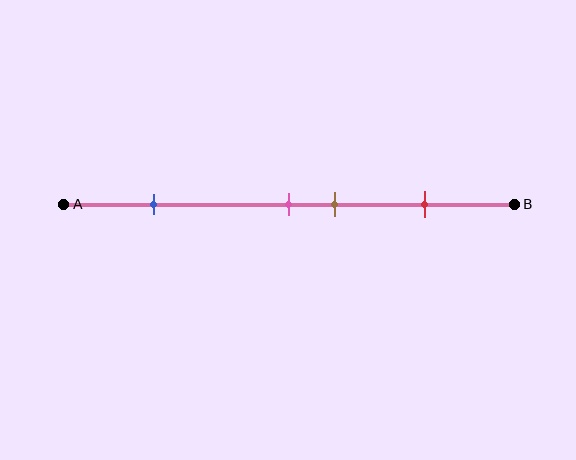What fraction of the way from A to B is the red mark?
The red mark is approximately 80% (0.8) of the way from A to B.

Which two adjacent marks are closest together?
The pink and brown marks are the closest adjacent pair.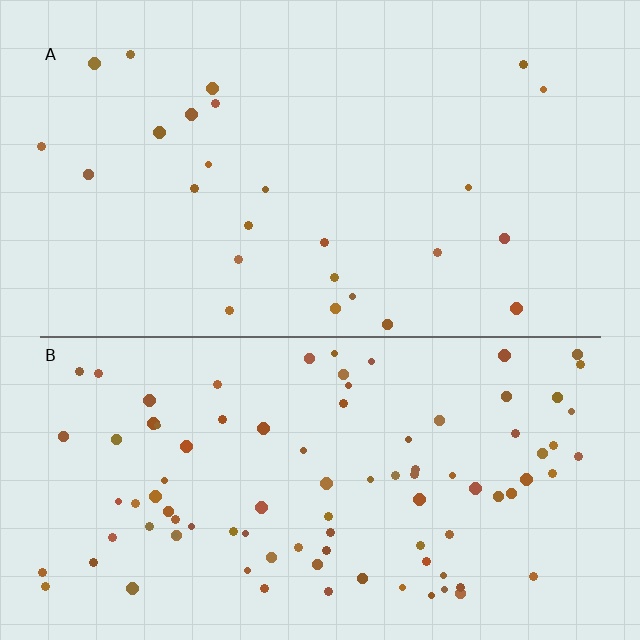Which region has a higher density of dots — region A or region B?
B (the bottom).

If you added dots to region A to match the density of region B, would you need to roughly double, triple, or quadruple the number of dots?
Approximately quadruple.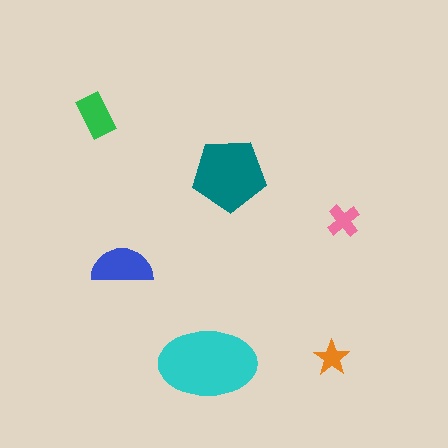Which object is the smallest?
The orange star.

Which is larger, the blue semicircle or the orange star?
The blue semicircle.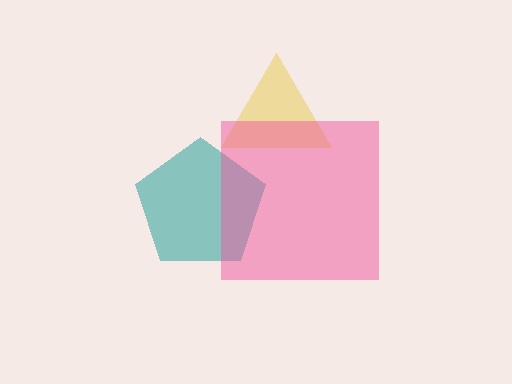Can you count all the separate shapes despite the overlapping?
Yes, there are 3 separate shapes.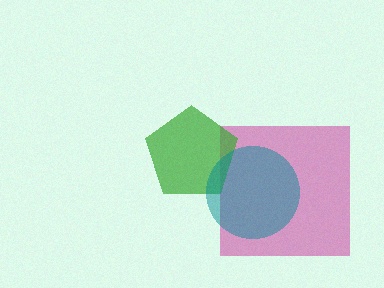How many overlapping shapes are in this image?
There are 3 overlapping shapes in the image.